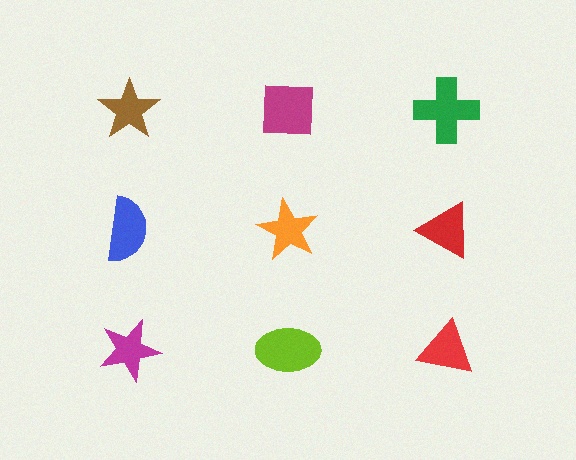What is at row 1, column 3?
A green cross.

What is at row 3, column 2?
A lime ellipse.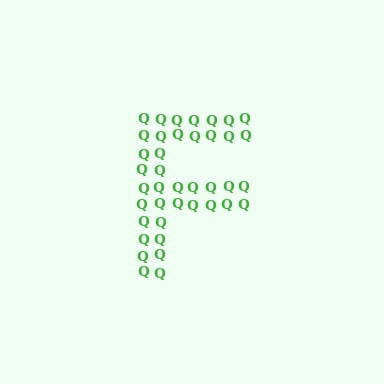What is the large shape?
The large shape is the letter F.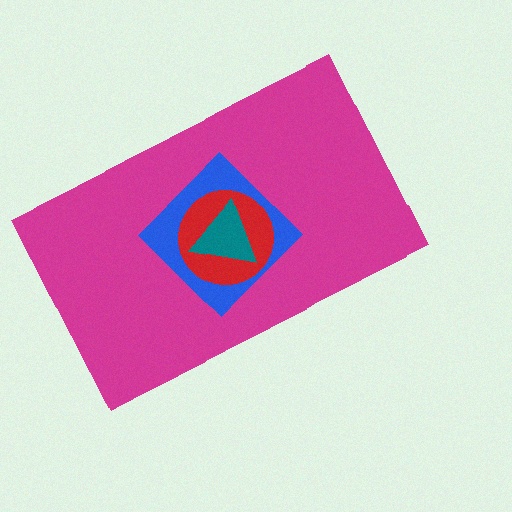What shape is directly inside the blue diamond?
The red circle.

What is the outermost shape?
The magenta rectangle.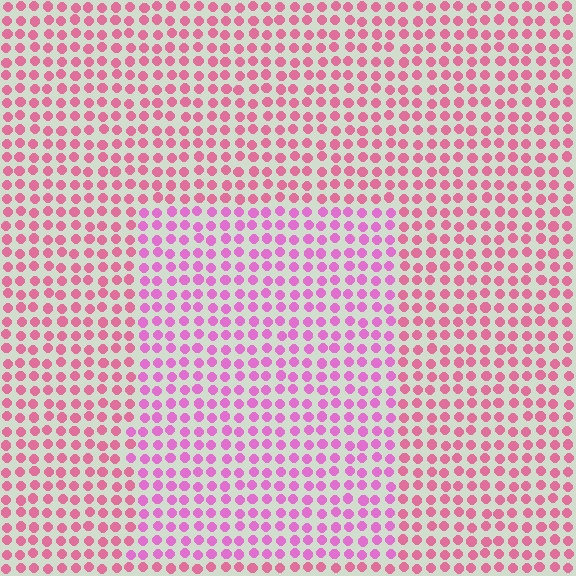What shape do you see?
I see a rectangle.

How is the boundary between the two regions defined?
The boundary is defined purely by a slight shift in hue (about 27 degrees). Spacing, size, and orientation are identical on both sides.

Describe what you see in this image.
The image is filled with small pink elements in a uniform arrangement. A rectangle-shaped region is visible where the elements are tinted to a slightly different hue, forming a subtle color boundary.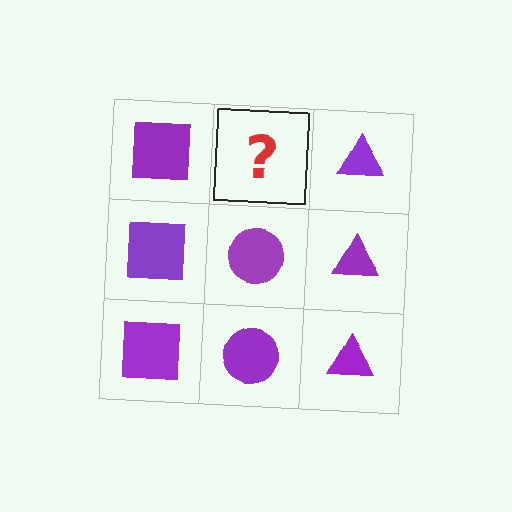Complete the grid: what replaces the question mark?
The question mark should be replaced with a purple circle.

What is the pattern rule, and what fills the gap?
The rule is that each column has a consistent shape. The gap should be filled with a purple circle.